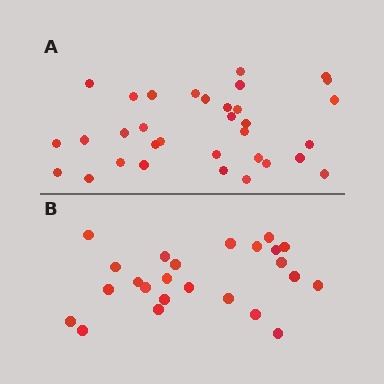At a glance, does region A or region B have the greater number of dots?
Region A (the top region) has more dots.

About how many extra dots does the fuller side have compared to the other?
Region A has roughly 8 or so more dots than region B.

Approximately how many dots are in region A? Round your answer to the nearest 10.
About 30 dots. (The exact count is 33, which rounds to 30.)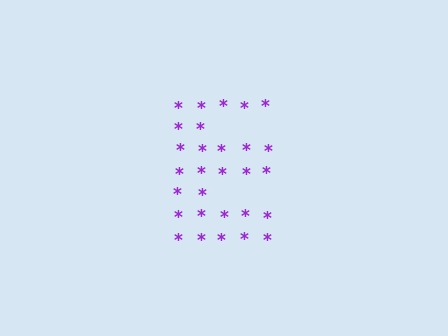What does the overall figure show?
The overall figure shows the letter E.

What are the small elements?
The small elements are asterisks.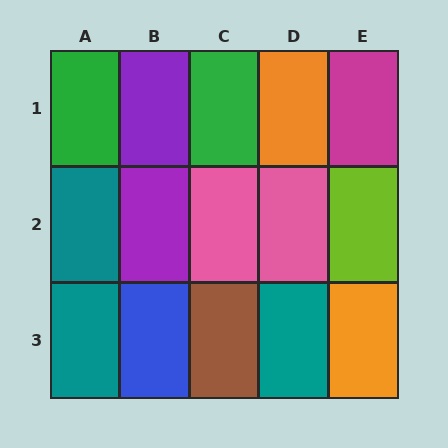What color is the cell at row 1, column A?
Green.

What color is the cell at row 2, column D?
Pink.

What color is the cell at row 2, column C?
Pink.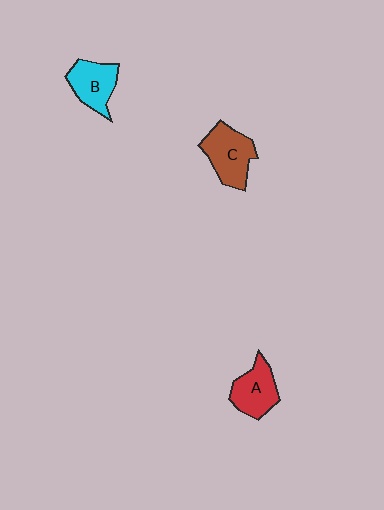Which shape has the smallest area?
Shape B (cyan).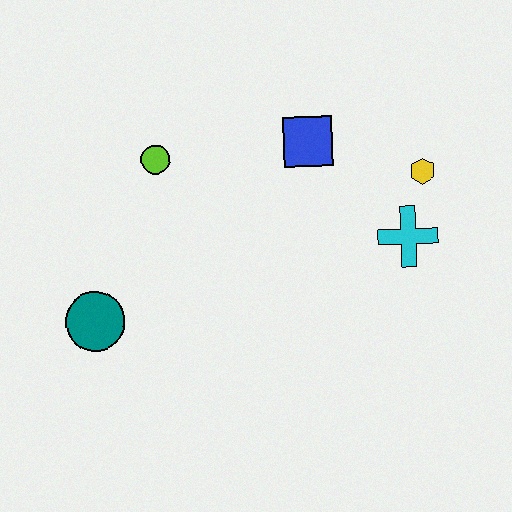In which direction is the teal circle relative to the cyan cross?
The teal circle is to the left of the cyan cross.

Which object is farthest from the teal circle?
The yellow hexagon is farthest from the teal circle.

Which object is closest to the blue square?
The yellow hexagon is closest to the blue square.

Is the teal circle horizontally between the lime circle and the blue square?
No